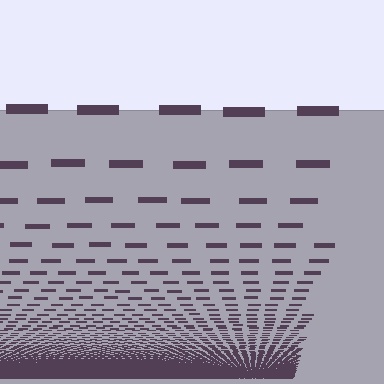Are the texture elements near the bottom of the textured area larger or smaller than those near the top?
Smaller. The gradient is inverted — elements near the bottom are smaller and denser.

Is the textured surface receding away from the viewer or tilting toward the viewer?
The surface appears to tilt toward the viewer. Texture elements get larger and sparser toward the top.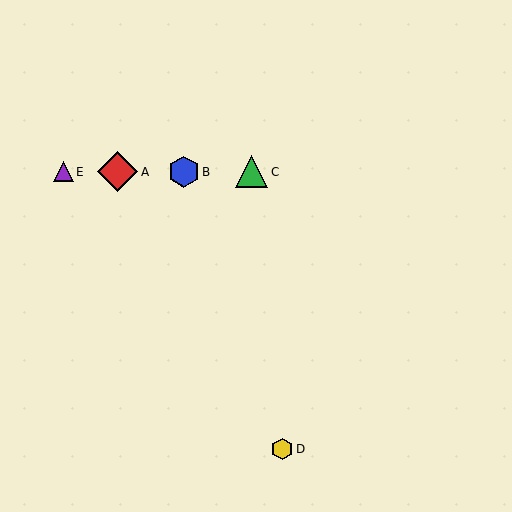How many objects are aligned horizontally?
4 objects (A, B, C, E) are aligned horizontally.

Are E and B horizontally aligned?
Yes, both are at y≈172.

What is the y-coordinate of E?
Object E is at y≈172.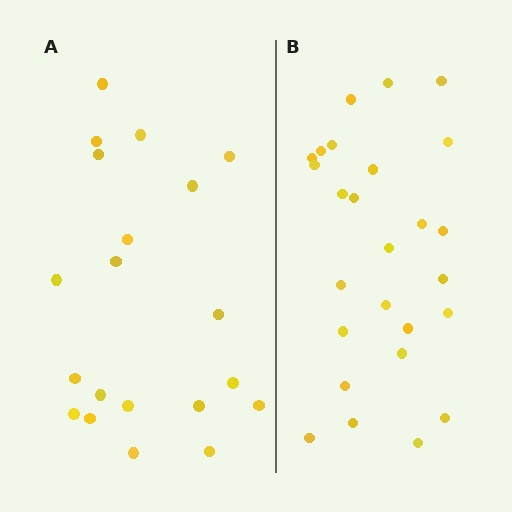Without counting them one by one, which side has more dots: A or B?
Region B (the right region) has more dots.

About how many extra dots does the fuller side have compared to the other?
Region B has about 6 more dots than region A.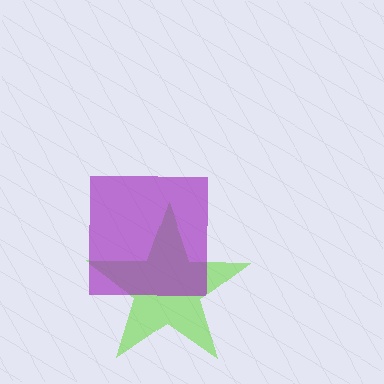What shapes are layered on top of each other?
The layered shapes are: a lime star, a purple square.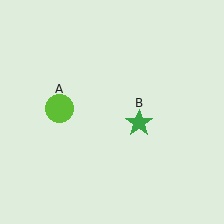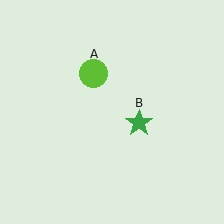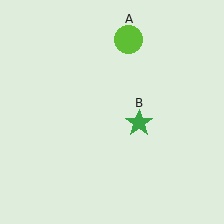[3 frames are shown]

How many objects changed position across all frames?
1 object changed position: lime circle (object A).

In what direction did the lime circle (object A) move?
The lime circle (object A) moved up and to the right.